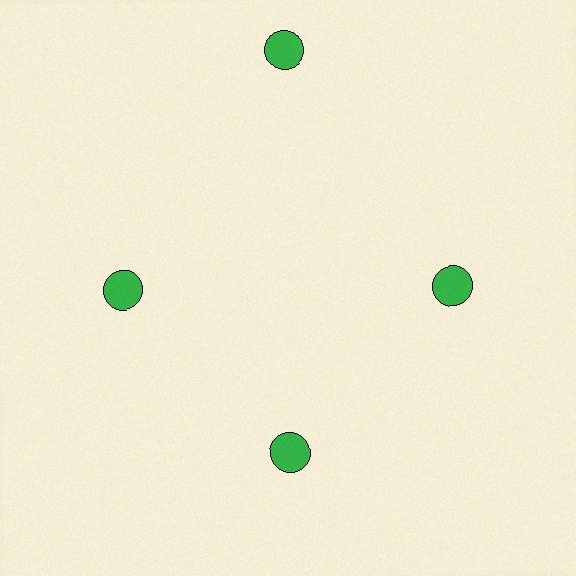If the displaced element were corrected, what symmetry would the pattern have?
It would have 4-fold rotational symmetry — the pattern would map onto itself every 90 degrees.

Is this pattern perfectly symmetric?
No. The 4 green circles are arranged in a ring, but one element near the 12 o'clock position is pushed outward from the center, breaking the 4-fold rotational symmetry.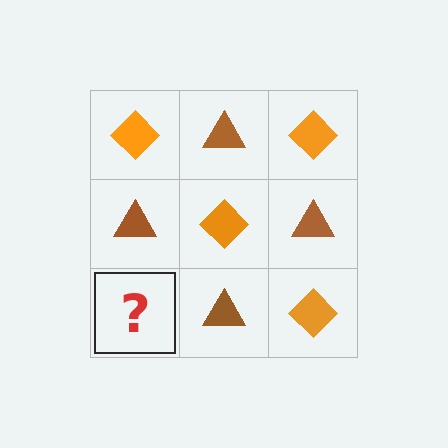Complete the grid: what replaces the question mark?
The question mark should be replaced with an orange diamond.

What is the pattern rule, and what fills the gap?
The rule is that it alternates orange diamond and brown triangle in a checkerboard pattern. The gap should be filled with an orange diamond.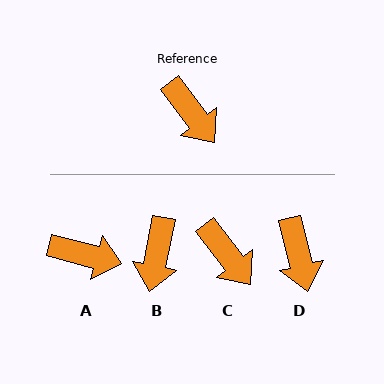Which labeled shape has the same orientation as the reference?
C.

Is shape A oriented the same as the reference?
No, it is off by about 38 degrees.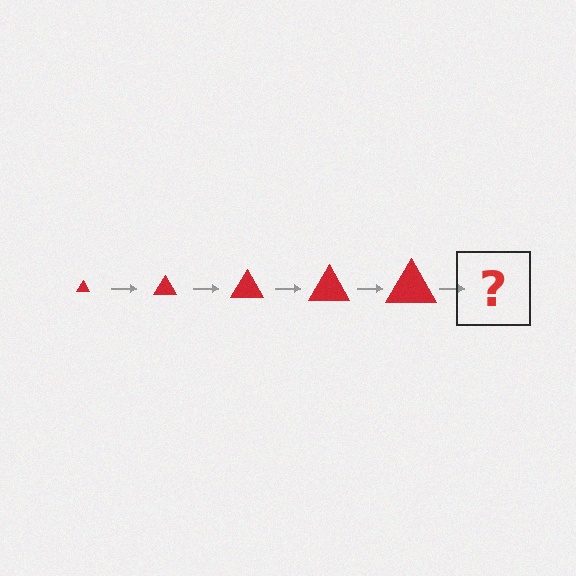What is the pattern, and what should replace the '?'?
The pattern is that the triangle gets progressively larger each step. The '?' should be a red triangle, larger than the previous one.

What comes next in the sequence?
The next element should be a red triangle, larger than the previous one.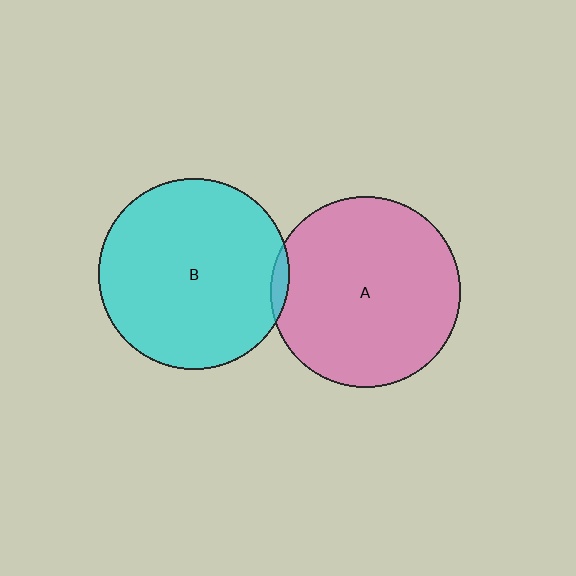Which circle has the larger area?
Circle A (pink).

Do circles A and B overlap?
Yes.